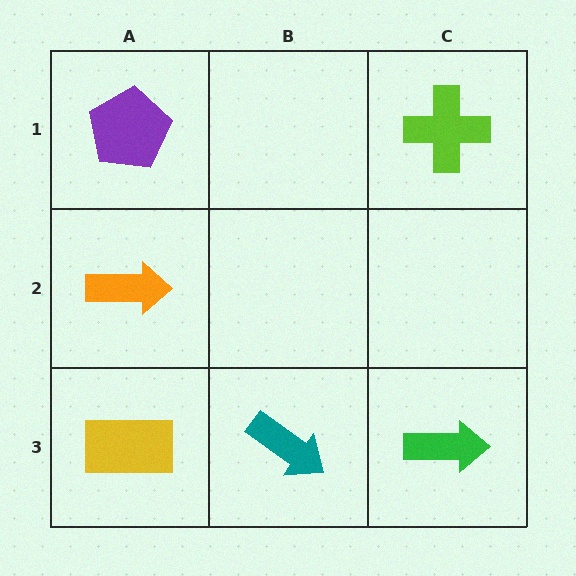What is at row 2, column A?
An orange arrow.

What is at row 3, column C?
A green arrow.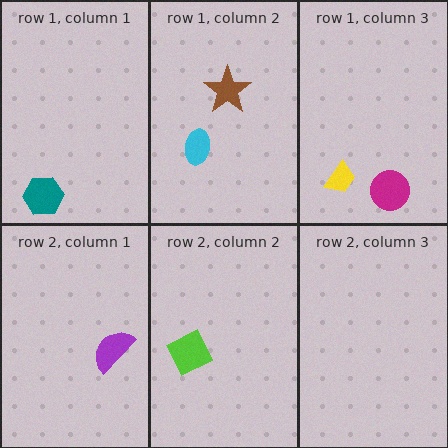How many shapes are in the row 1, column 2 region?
2.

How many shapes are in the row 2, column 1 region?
1.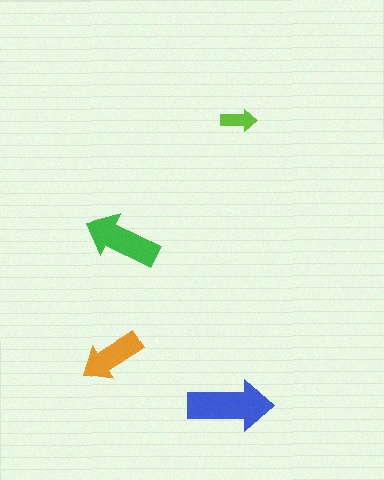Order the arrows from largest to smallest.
the blue one, the green one, the orange one, the lime one.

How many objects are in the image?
There are 4 objects in the image.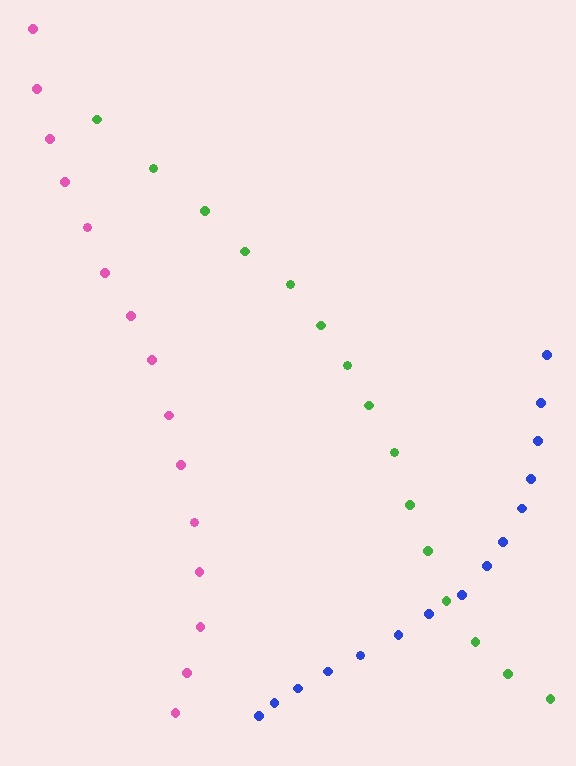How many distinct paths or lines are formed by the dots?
There are 3 distinct paths.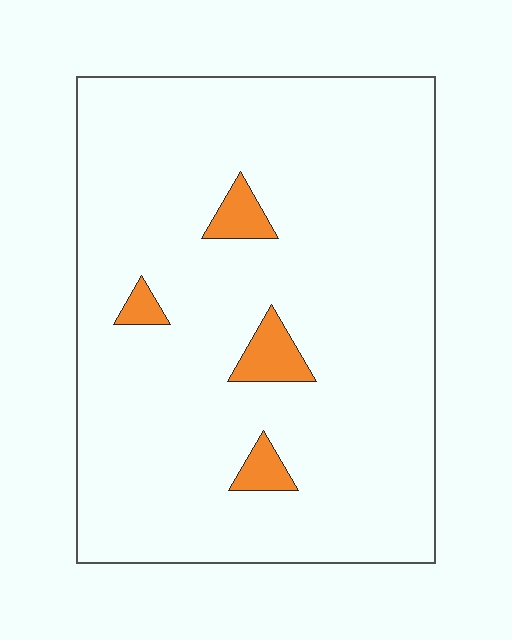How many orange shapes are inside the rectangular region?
4.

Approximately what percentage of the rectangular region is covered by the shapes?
Approximately 5%.